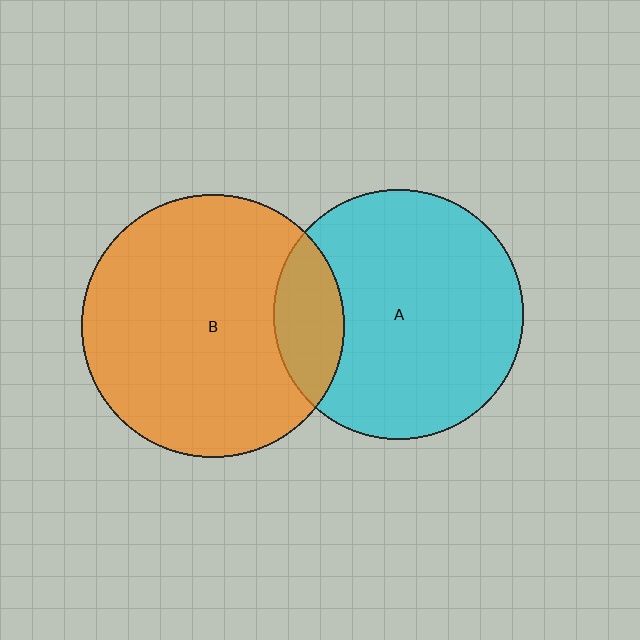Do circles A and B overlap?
Yes.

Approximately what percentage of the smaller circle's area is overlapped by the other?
Approximately 15%.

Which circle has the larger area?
Circle B (orange).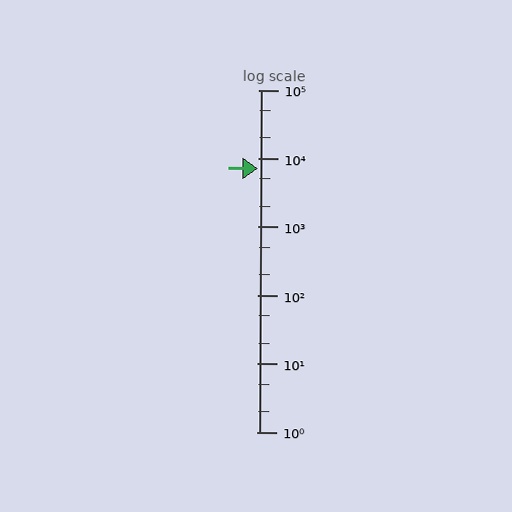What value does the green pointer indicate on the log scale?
The pointer indicates approximately 7100.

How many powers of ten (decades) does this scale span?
The scale spans 5 decades, from 1 to 100000.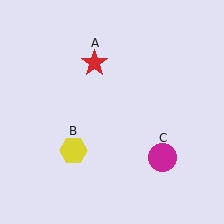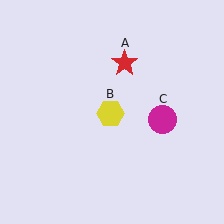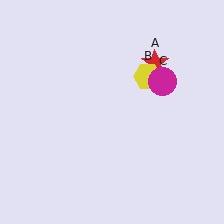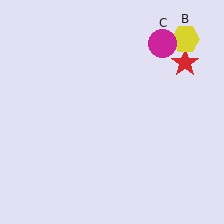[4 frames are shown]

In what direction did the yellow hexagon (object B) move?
The yellow hexagon (object B) moved up and to the right.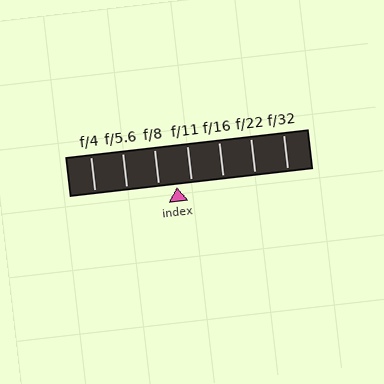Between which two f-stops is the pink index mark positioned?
The index mark is between f/8 and f/11.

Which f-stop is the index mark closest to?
The index mark is closest to f/11.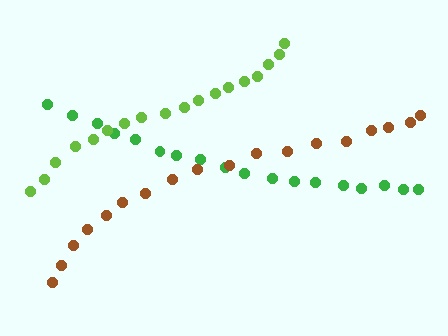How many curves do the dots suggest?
There are 3 distinct paths.